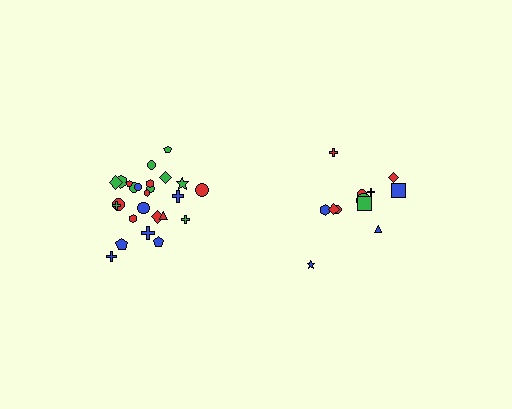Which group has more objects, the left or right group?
The left group.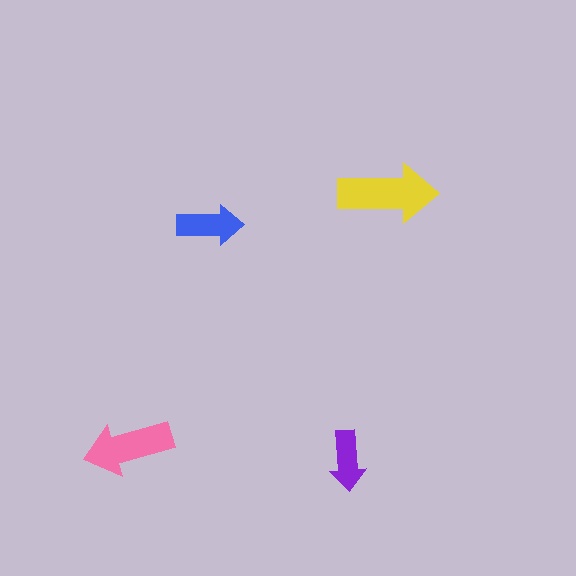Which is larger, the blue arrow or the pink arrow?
The pink one.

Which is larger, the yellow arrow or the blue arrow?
The yellow one.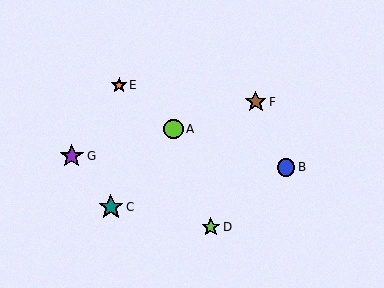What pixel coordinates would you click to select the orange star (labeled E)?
Click at (119, 85) to select the orange star E.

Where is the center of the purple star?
The center of the purple star is at (72, 156).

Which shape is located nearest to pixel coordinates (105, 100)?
The orange star (labeled E) at (119, 85) is nearest to that location.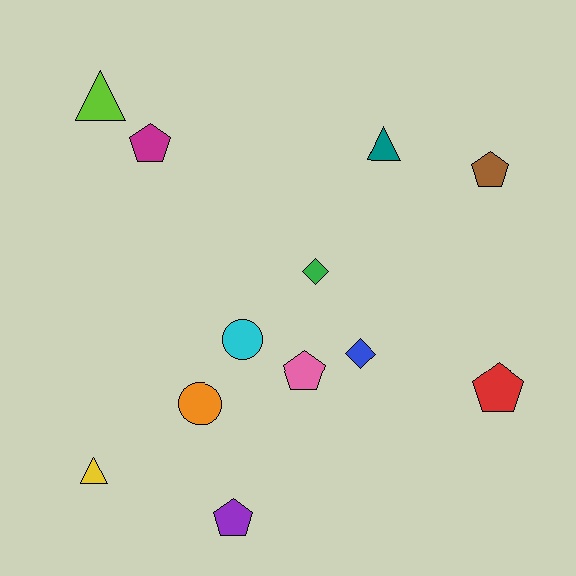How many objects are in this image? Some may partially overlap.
There are 12 objects.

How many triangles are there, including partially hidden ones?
There are 3 triangles.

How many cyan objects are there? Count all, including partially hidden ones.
There is 1 cyan object.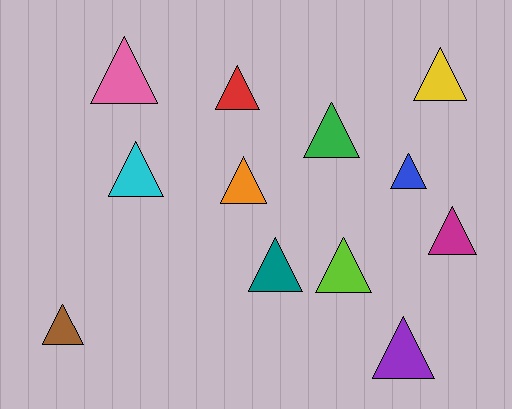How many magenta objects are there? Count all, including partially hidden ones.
There is 1 magenta object.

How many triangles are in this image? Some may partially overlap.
There are 12 triangles.